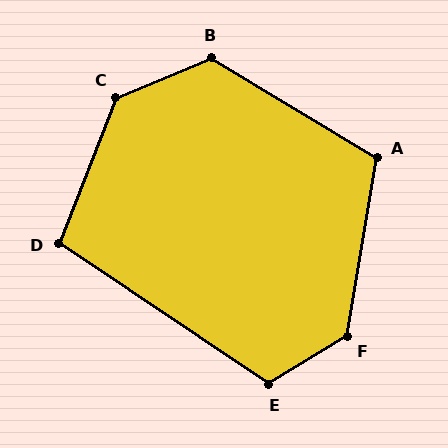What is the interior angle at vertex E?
Approximately 115 degrees (obtuse).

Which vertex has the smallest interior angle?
D, at approximately 103 degrees.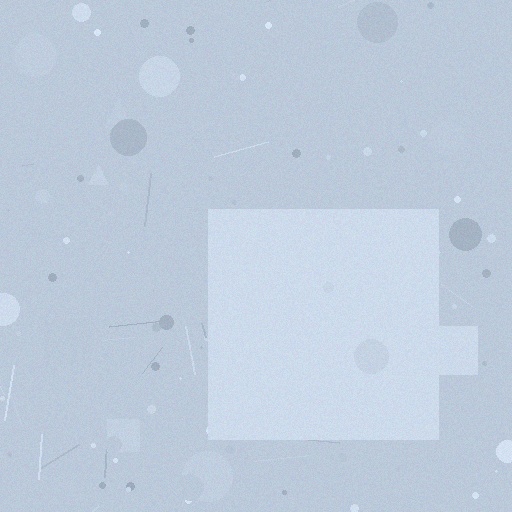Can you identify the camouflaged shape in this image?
The camouflaged shape is a square.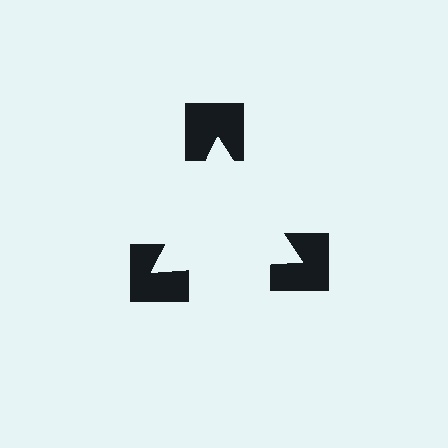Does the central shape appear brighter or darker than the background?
It typically appears slightly brighter than the background, even though no actual brightness change is drawn.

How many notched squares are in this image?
There are 3 — one at each vertex of the illusory triangle.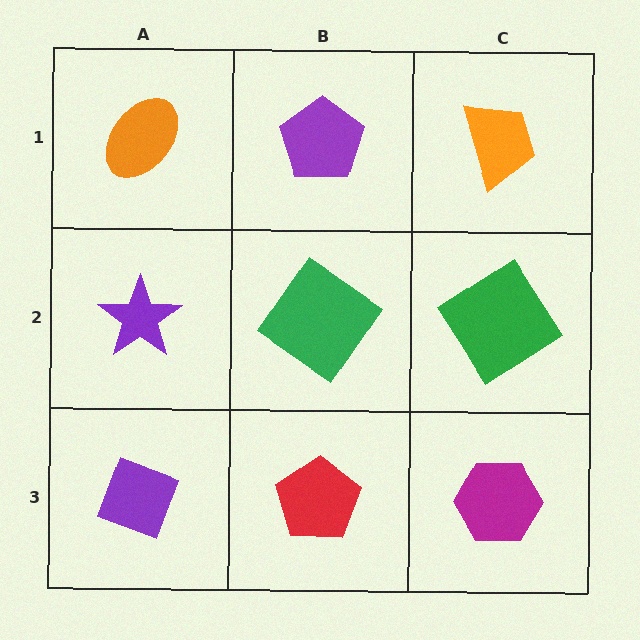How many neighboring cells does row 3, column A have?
2.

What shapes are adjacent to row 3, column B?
A green diamond (row 2, column B), a purple diamond (row 3, column A), a magenta hexagon (row 3, column C).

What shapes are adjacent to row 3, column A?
A purple star (row 2, column A), a red pentagon (row 3, column B).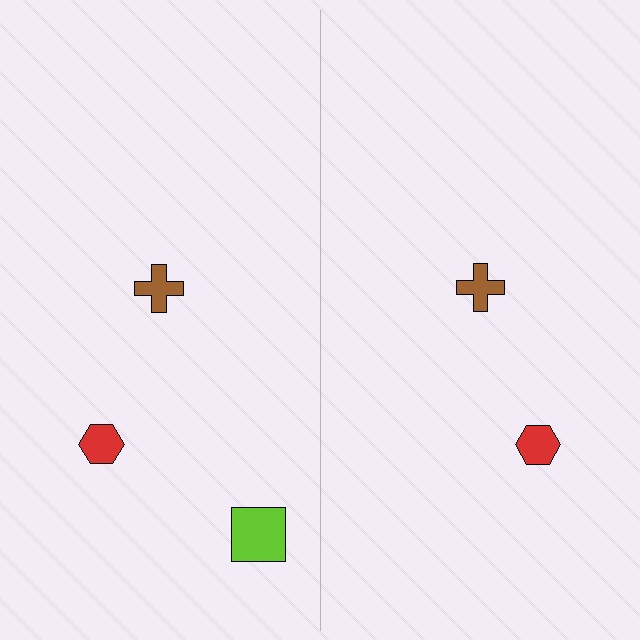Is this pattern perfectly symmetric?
No, the pattern is not perfectly symmetric. A lime square is missing from the right side.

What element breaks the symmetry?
A lime square is missing from the right side.